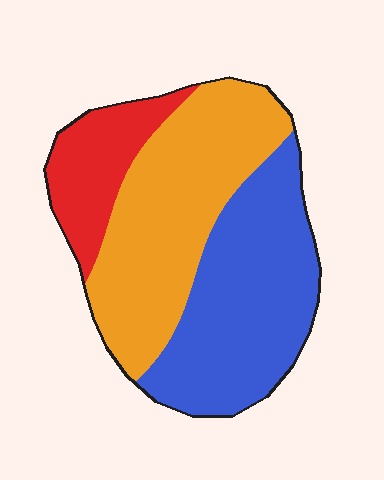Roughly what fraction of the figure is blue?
Blue covers 41% of the figure.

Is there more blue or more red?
Blue.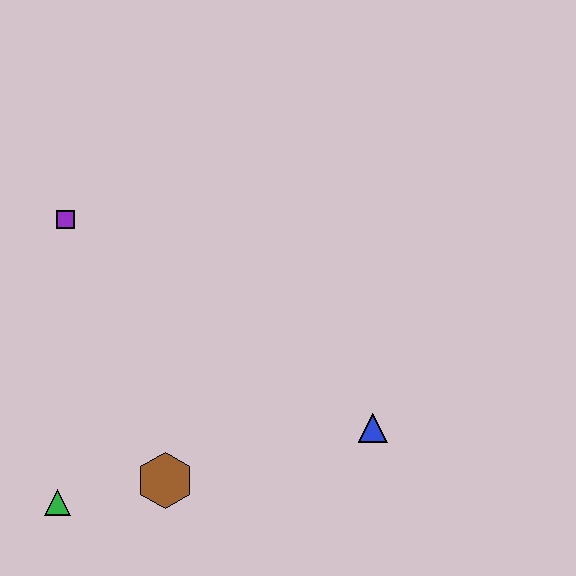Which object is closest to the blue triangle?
The brown hexagon is closest to the blue triangle.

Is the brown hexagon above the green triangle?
Yes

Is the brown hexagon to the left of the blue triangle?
Yes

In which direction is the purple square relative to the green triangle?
The purple square is above the green triangle.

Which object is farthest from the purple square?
The blue triangle is farthest from the purple square.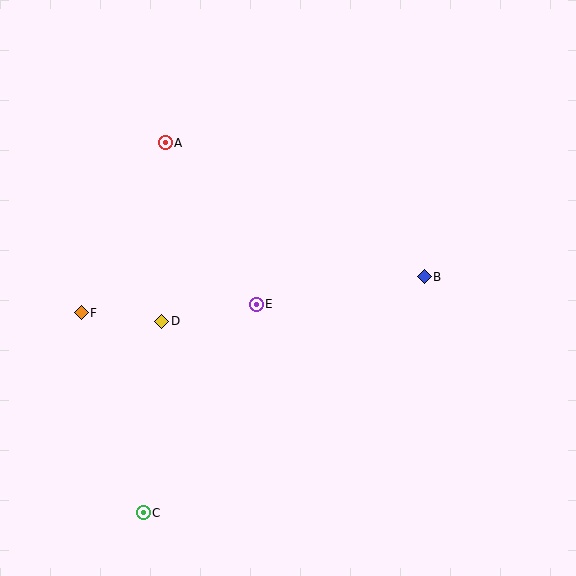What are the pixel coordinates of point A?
Point A is at (165, 143).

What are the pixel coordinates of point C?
Point C is at (143, 513).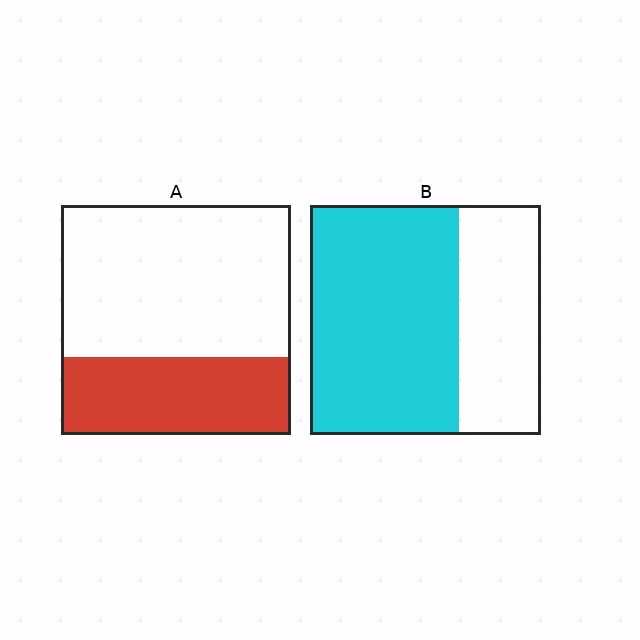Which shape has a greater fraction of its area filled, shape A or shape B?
Shape B.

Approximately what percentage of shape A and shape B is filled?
A is approximately 35% and B is approximately 65%.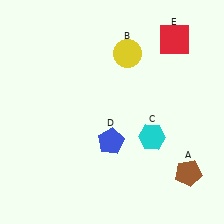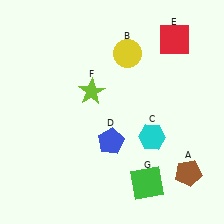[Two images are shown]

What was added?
A lime star (F), a green square (G) were added in Image 2.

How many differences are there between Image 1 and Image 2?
There are 2 differences between the two images.